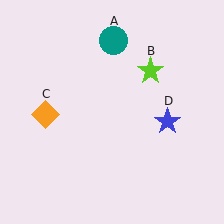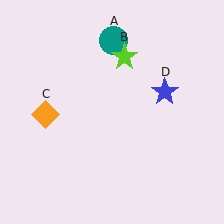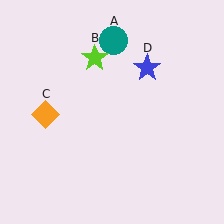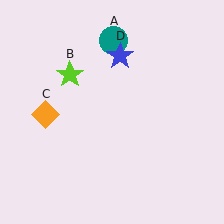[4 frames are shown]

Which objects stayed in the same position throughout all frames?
Teal circle (object A) and orange diamond (object C) remained stationary.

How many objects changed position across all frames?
2 objects changed position: lime star (object B), blue star (object D).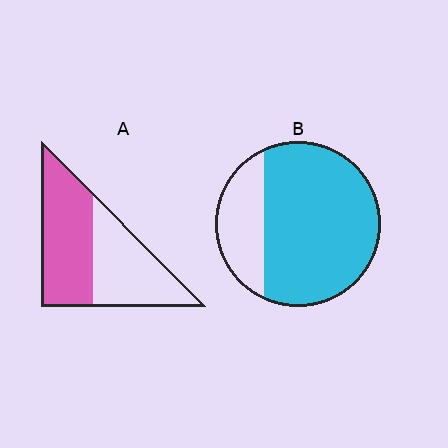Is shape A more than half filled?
Roughly half.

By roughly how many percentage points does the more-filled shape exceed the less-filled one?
By roughly 20 percentage points (B over A).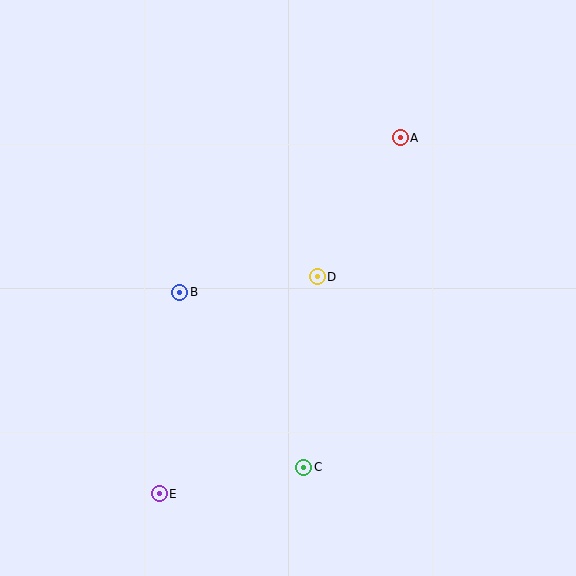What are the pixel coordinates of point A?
Point A is at (400, 138).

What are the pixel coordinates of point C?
Point C is at (304, 468).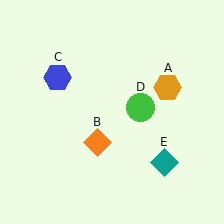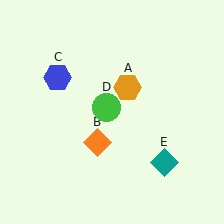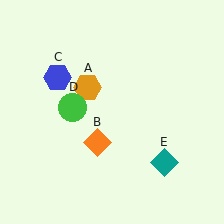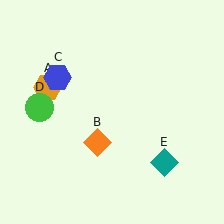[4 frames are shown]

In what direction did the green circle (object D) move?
The green circle (object D) moved left.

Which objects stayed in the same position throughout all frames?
Orange diamond (object B) and blue hexagon (object C) and teal diamond (object E) remained stationary.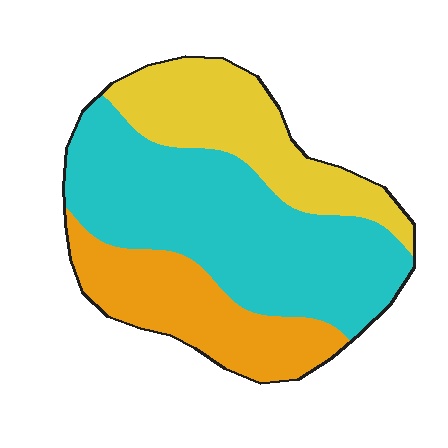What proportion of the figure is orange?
Orange covers 24% of the figure.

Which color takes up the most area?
Cyan, at roughly 50%.